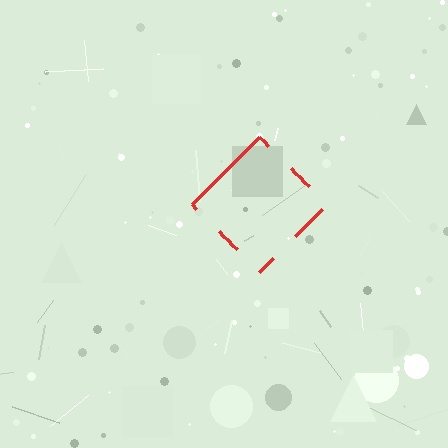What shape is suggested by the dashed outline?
The dashed outline suggests a diamond.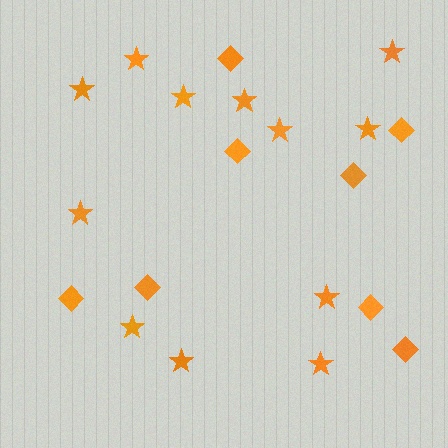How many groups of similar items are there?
There are 2 groups: one group of diamonds (8) and one group of stars (12).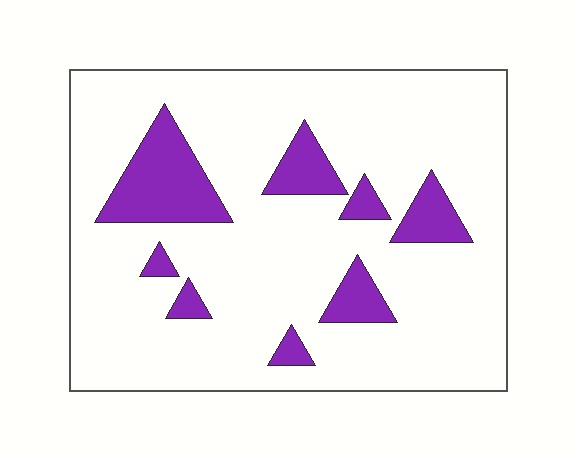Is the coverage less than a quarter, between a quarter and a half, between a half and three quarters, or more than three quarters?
Less than a quarter.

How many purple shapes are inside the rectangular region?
8.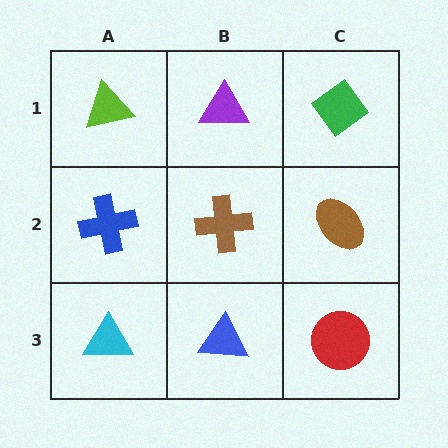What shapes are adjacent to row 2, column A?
A lime triangle (row 1, column A), a cyan triangle (row 3, column A), a brown cross (row 2, column B).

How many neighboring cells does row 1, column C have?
2.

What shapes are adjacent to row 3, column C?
A brown ellipse (row 2, column C), a blue triangle (row 3, column B).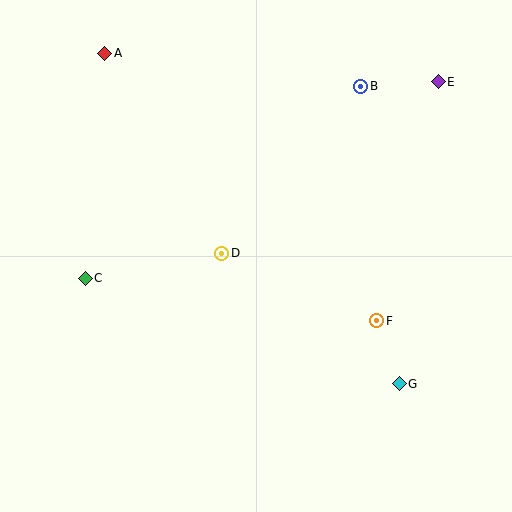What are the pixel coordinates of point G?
Point G is at (399, 384).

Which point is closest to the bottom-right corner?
Point G is closest to the bottom-right corner.